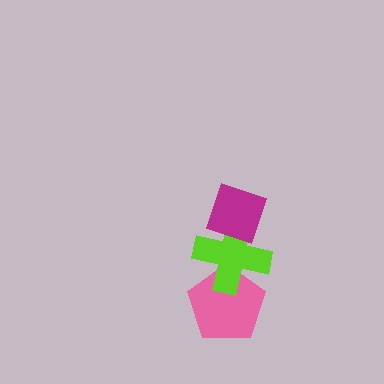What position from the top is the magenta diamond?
The magenta diamond is 1st from the top.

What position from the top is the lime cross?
The lime cross is 2nd from the top.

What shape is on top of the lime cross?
The magenta diamond is on top of the lime cross.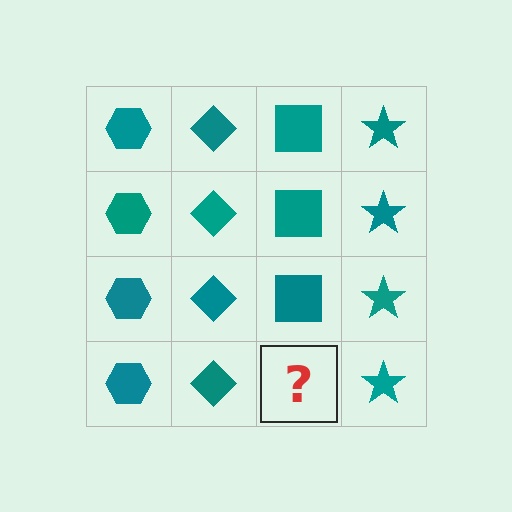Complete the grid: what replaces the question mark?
The question mark should be replaced with a teal square.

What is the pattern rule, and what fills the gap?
The rule is that each column has a consistent shape. The gap should be filled with a teal square.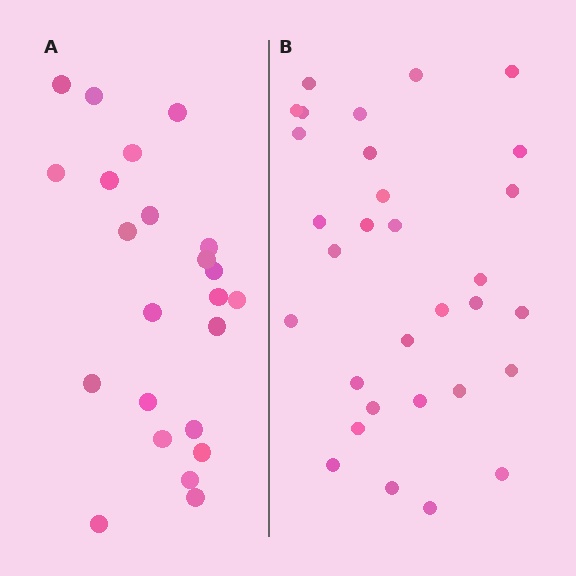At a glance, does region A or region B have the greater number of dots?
Region B (the right region) has more dots.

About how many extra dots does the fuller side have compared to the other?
Region B has roughly 8 or so more dots than region A.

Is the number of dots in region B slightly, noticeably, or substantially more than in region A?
Region B has noticeably more, but not dramatically so. The ratio is roughly 1.3 to 1.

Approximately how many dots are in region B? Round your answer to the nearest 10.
About 30 dots. (The exact count is 31, which rounds to 30.)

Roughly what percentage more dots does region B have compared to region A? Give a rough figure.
About 35% more.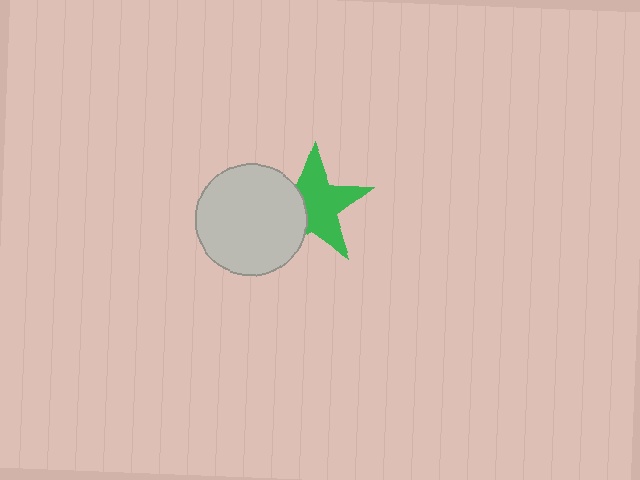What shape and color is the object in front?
The object in front is a light gray circle.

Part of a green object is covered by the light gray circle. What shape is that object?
It is a star.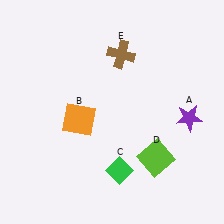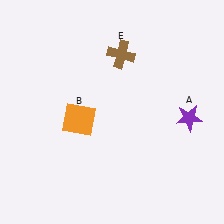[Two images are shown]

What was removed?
The lime square (D), the green diamond (C) were removed in Image 2.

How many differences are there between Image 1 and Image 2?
There are 2 differences between the two images.